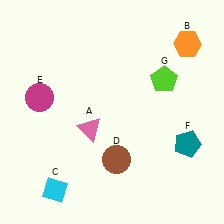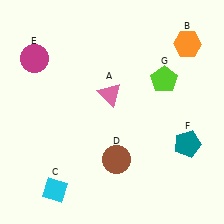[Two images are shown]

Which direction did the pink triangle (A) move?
The pink triangle (A) moved up.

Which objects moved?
The objects that moved are: the pink triangle (A), the magenta circle (E).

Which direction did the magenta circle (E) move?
The magenta circle (E) moved up.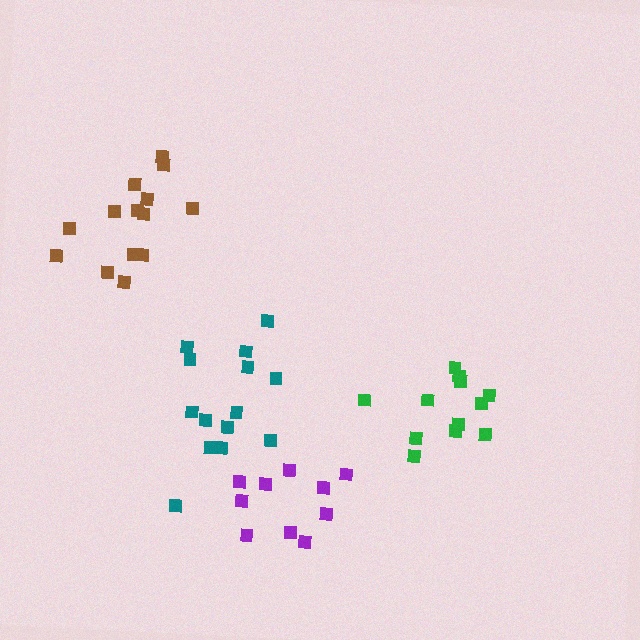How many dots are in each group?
Group 1: 10 dots, Group 2: 12 dots, Group 3: 14 dots, Group 4: 14 dots (50 total).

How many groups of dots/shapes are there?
There are 4 groups.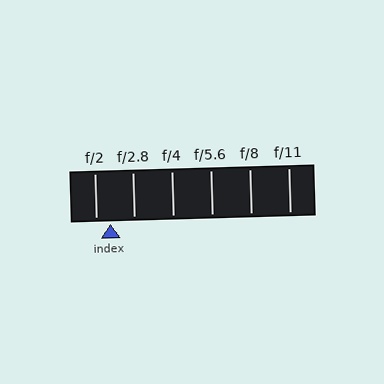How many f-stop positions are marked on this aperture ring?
There are 6 f-stop positions marked.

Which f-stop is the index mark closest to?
The index mark is closest to f/2.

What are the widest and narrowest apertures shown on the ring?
The widest aperture shown is f/2 and the narrowest is f/11.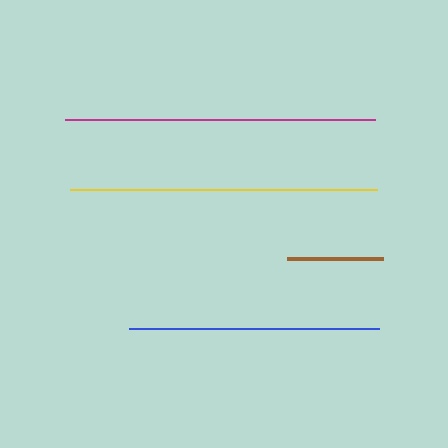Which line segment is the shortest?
The brown line is the shortest at approximately 97 pixels.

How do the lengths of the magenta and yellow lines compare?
The magenta and yellow lines are approximately the same length.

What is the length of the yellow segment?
The yellow segment is approximately 307 pixels long.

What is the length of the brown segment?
The brown segment is approximately 97 pixels long.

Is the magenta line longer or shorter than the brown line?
The magenta line is longer than the brown line.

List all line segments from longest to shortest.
From longest to shortest: magenta, yellow, blue, brown.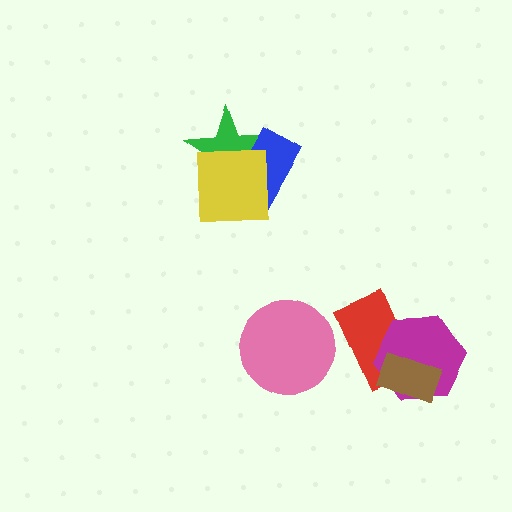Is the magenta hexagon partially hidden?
Yes, it is partially covered by another shape.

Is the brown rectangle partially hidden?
No, no other shape covers it.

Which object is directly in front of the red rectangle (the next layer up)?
The magenta hexagon is directly in front of the red rectangle.